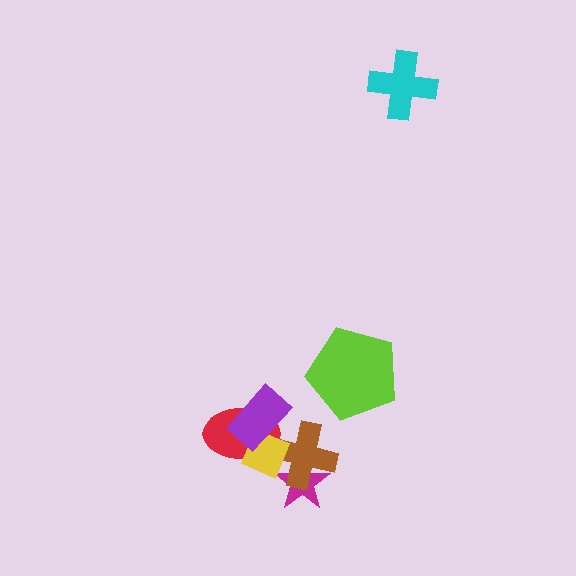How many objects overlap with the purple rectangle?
2 objects overlap with the purple rectangle.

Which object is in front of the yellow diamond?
The purple rectangle is in front of the yellow diamond.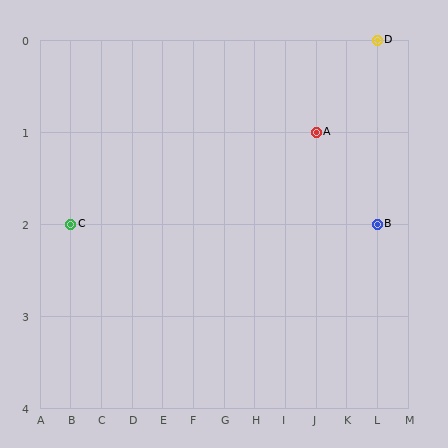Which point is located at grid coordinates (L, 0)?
Point D is at (L, 0).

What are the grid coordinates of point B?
Point B is at grid coordinates (L, 2).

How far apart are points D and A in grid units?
Points D and A are 2 columns and 1 row apart (about 2.2 grid units diagonally).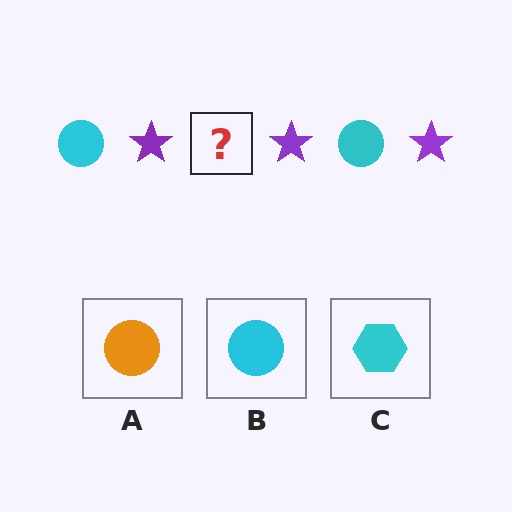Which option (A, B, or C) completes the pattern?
B.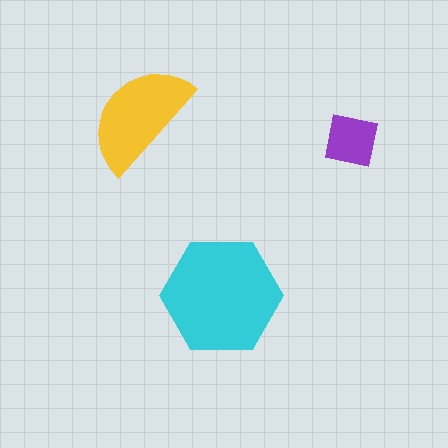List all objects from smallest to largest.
The purple square, the yellow semicircle, the cyan hexagon.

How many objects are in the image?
There are 3 objects in the image.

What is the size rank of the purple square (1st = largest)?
3rd.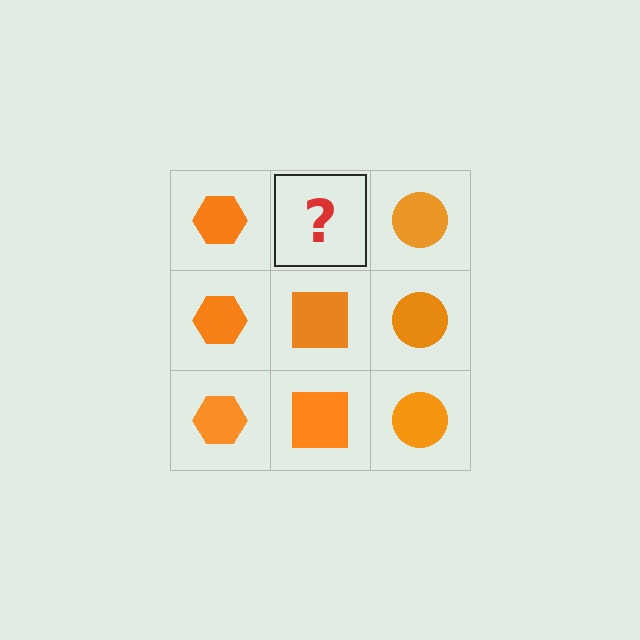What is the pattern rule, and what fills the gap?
The rule is that each column has a consistent shape. The gap should be filled with an orange square.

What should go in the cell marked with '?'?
The missing cell should contain an orange square.